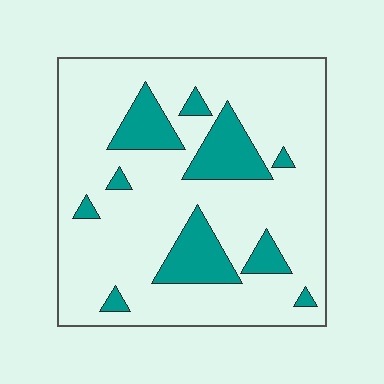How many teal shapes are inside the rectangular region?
10.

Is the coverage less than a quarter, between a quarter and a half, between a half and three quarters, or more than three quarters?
Less than a quarter.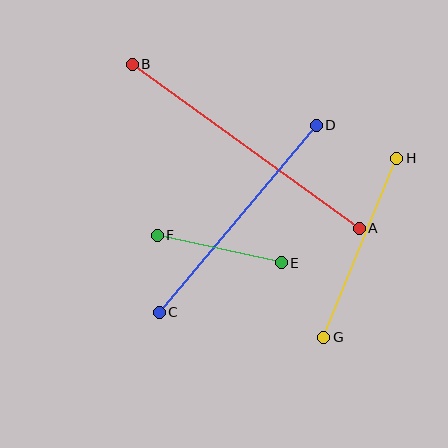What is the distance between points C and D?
The distance is approximately 244 pixels.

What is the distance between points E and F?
The distance is approximately 127 pixels.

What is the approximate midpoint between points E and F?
The midpoint is at approximately (219, 249) pixels.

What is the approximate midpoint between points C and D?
The midpoint is at approximately (238, 219) pixels.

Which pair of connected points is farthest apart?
Points A and B are farthest apart.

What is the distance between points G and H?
The distance is approximately 193 pixels.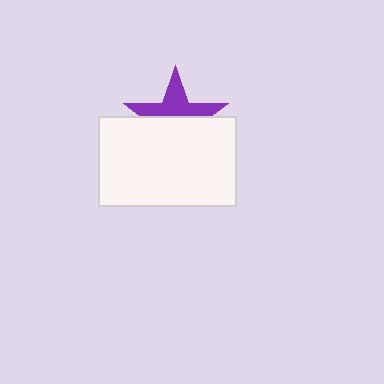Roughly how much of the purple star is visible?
A small part of it is visible (roughly 44%).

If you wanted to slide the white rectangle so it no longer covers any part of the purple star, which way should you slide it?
Slide it down — that is the most direct way to separate the two shapes.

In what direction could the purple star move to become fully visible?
The purple star could move up. That would shift it out from behind the white rectangle entirely.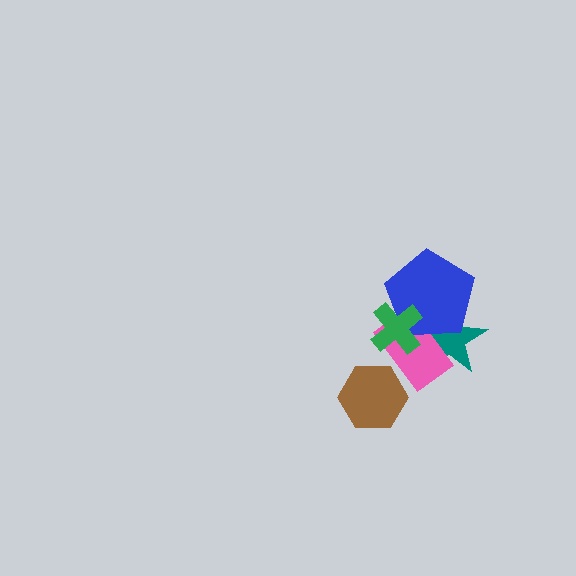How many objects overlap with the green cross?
3 objects overlap with the green cross.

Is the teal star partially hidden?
Yes, it is partially covered by another shape.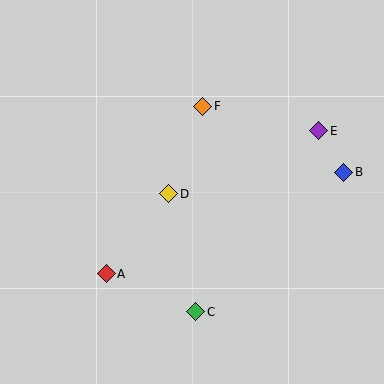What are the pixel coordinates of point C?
Point C is at (196, 312).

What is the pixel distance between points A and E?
The distance between A and E is 256 pixels.